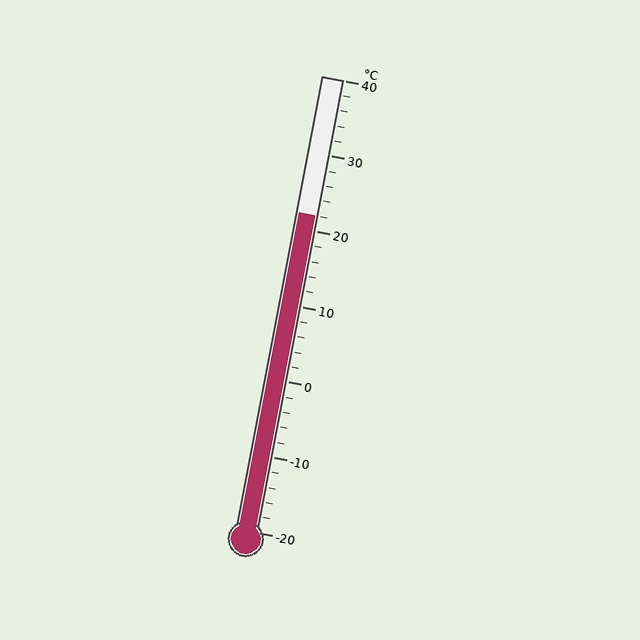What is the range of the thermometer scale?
The thermometer scale ranges from -20°C to 40°C.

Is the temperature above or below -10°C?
The temperature is above -10°C.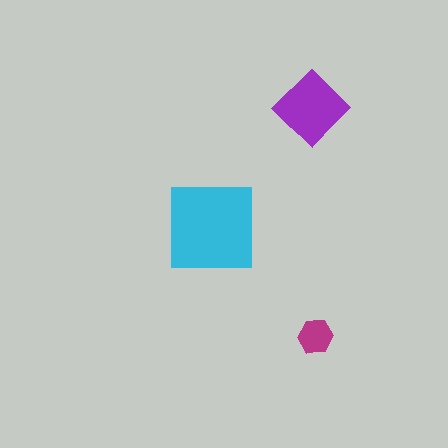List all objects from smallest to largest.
The magenta hexagon, the purple diamond, the cyan square.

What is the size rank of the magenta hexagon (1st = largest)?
3rd.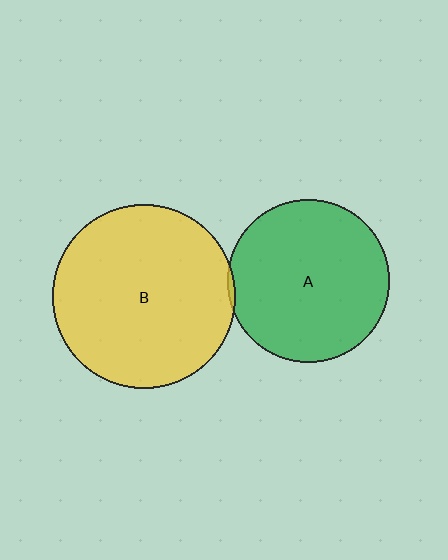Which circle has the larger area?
Circle B (yellow).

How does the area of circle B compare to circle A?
Approximately 1.3 times.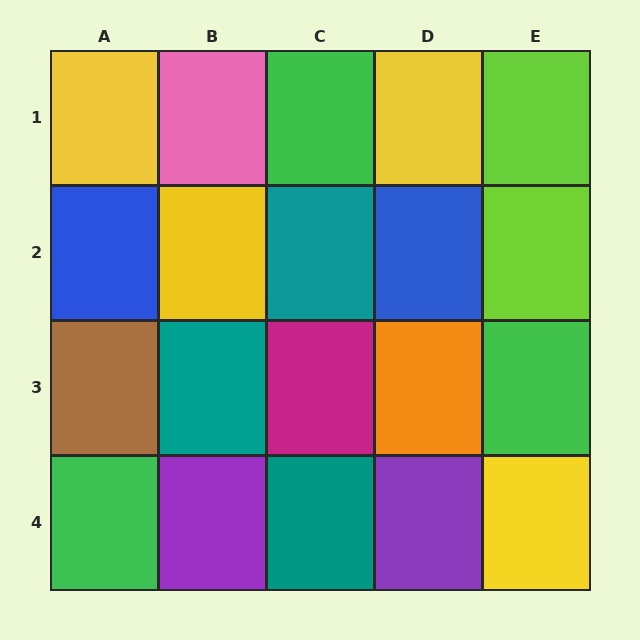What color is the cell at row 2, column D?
Blue.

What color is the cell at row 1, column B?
Pink.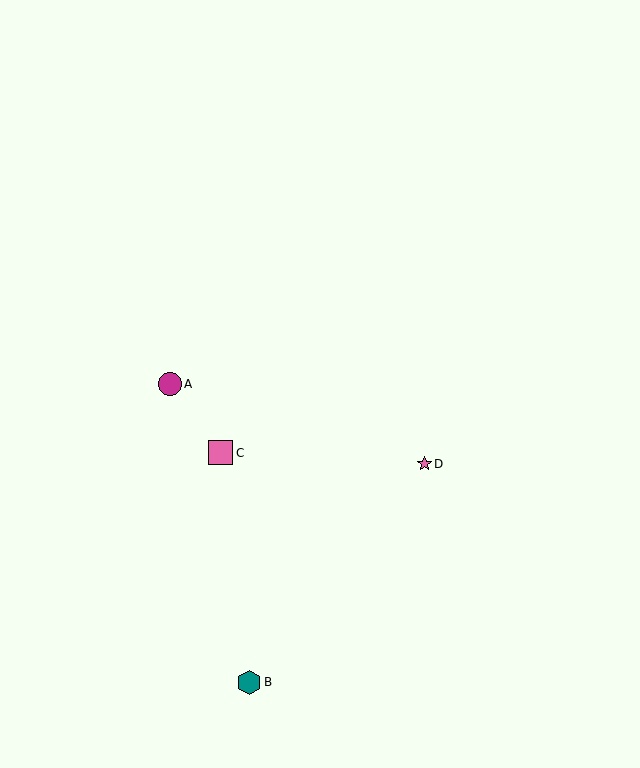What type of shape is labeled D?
Shape D is a pink star.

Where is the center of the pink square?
The center of the pink square is at (221, 453).